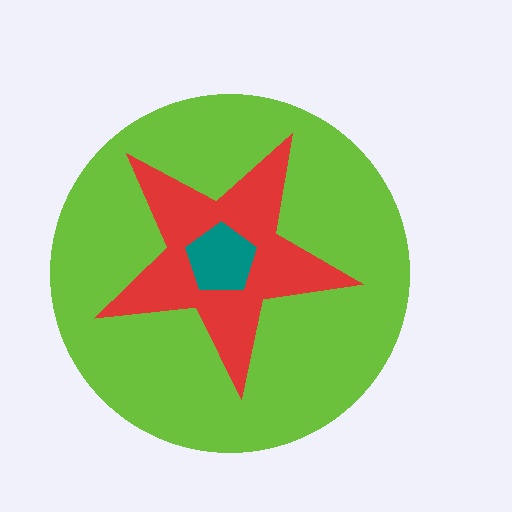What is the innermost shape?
The teal pentagon.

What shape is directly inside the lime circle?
The red star.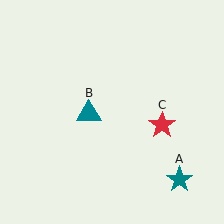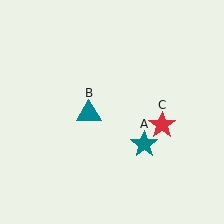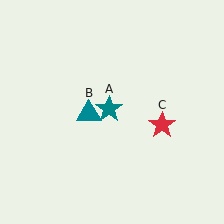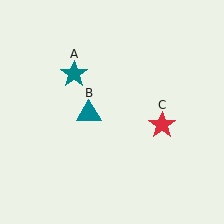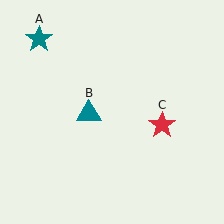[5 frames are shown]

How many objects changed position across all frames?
1 object changed position: teal star (object A).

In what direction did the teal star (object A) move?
The teal star (object A) moved up and to the left.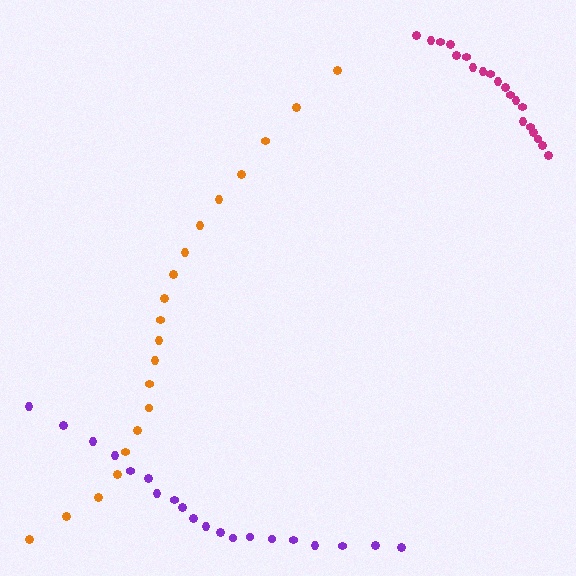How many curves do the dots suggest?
There are 3 distinct paths.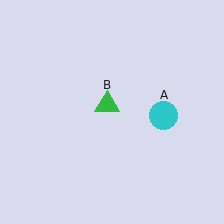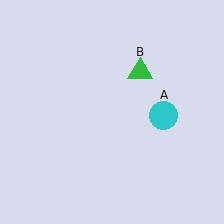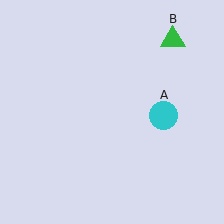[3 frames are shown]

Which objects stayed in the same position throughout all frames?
Cyan circle (object A) remained stationary.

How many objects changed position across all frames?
1 object changed position: green triangle (object B).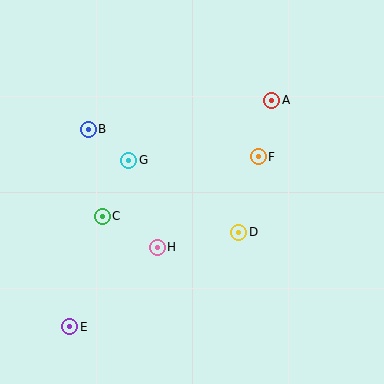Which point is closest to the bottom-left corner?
Point E is closest to the bottom-left corner.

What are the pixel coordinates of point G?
Point G is at (129, 160).